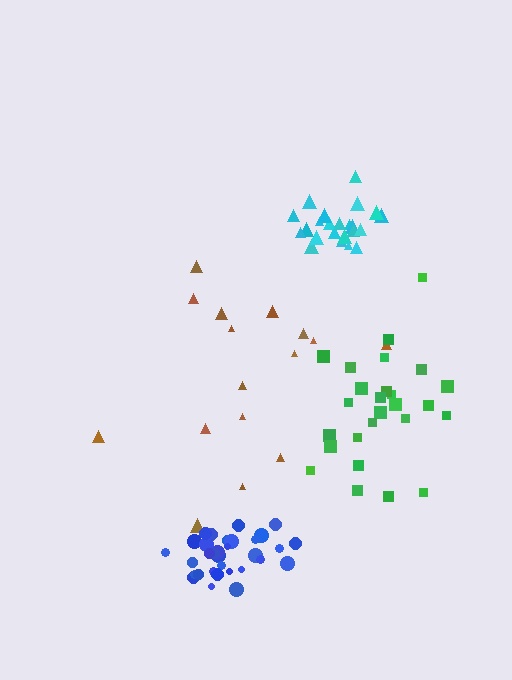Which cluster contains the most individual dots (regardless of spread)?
Blue (32).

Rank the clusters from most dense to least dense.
cyan, blue, green, brown.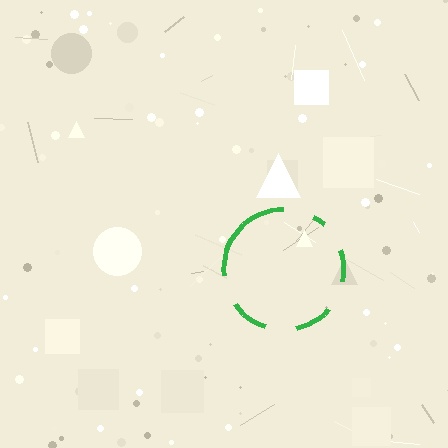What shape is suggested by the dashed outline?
The dashed outline suggests a circle.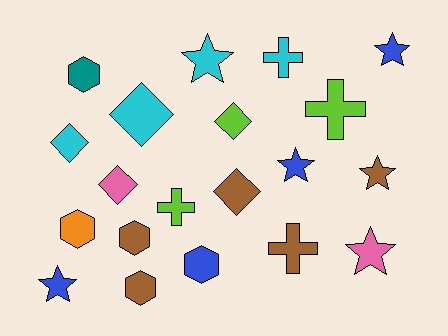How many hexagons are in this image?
There are 5 hexagons.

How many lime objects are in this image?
There are 3 lime objects.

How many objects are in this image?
There are 20 objects.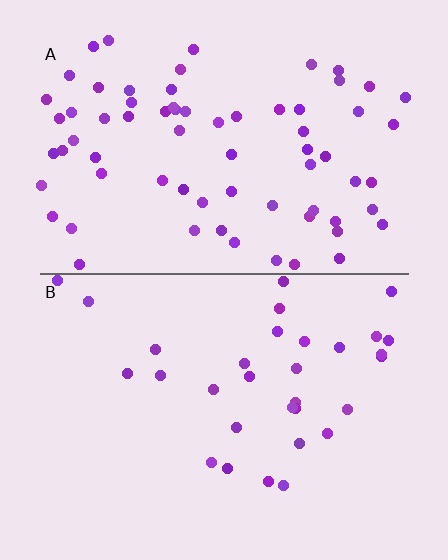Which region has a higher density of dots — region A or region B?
A (the top).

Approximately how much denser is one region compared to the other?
Approximately 2.2× — region A over region B.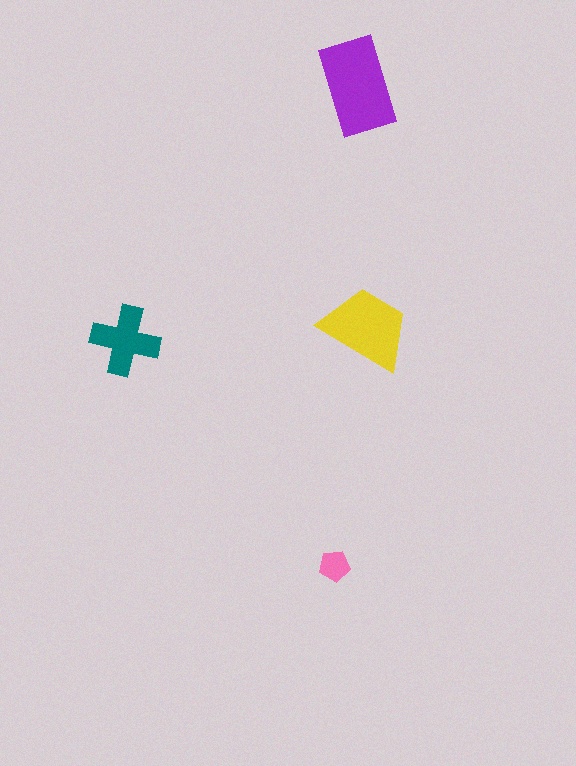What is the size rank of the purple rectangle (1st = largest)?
1st.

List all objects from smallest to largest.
The pink pentagon, the teal cross, the yellow trapezoid, the purple rectangle.